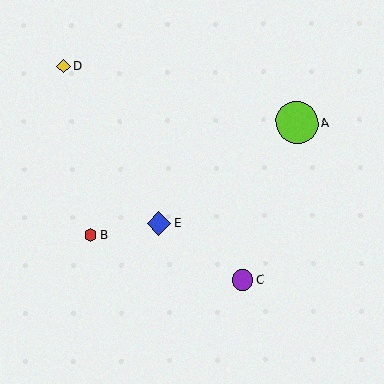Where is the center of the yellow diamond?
The center of the yellow diamond is at (64, 66).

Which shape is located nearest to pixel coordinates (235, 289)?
The purple circle (labeled C) at (242, 280) is nearest to that location.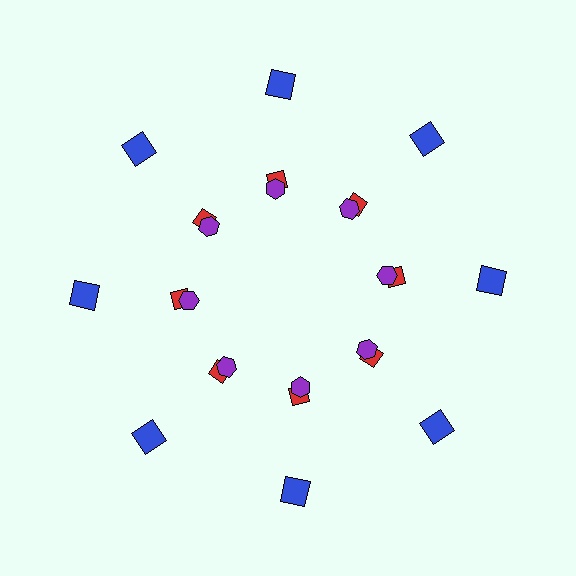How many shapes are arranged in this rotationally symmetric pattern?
There are 24 shapes, arranged in 8 groups of 3.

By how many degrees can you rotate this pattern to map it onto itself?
The pattern maps onto itself every 45 degrees of rotation.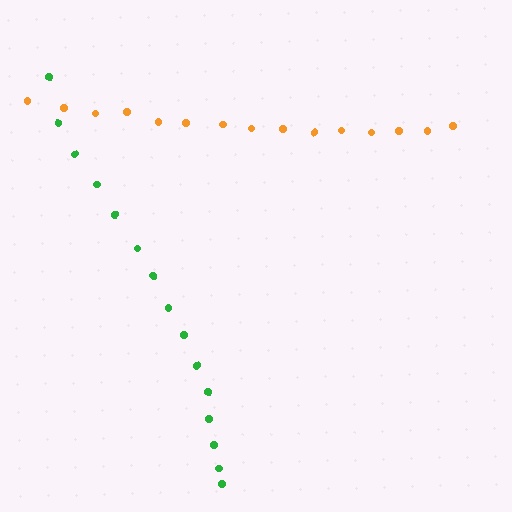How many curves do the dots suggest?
There are 2 distinct paths.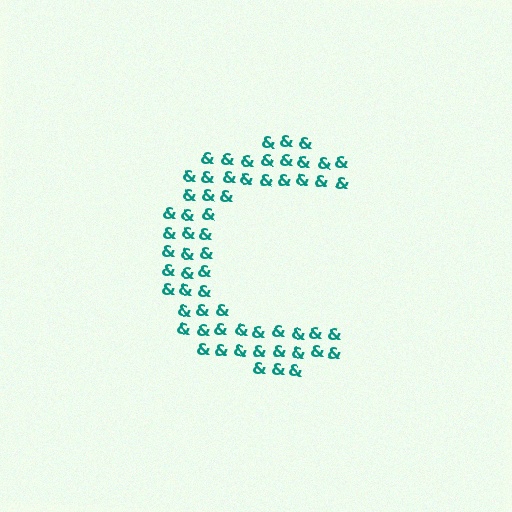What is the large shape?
The large shape is the letter C.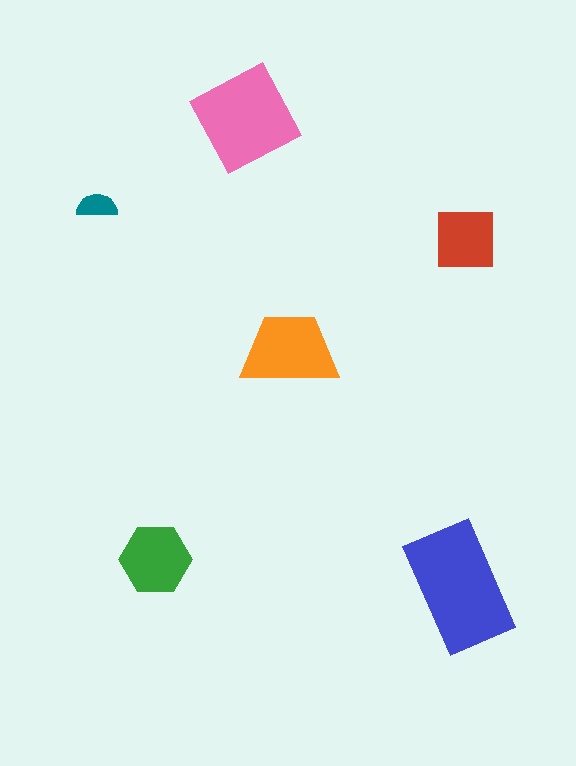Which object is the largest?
The blue rectangle.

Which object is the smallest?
The teal semicircle.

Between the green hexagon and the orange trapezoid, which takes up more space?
The orange trapezoid.